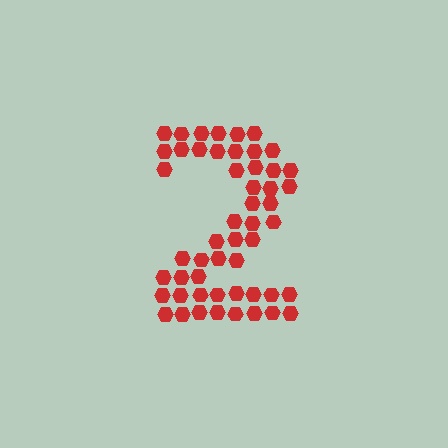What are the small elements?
The small elements are hexagons.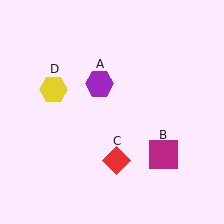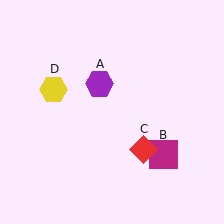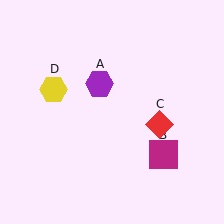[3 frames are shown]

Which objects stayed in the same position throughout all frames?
Purple hexagon (object A) and magenta square (object B) and yellow hexagon (object D) remained stationary.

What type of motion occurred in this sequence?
The red diamond (object C) rotated counterclockwise around the center of the scene.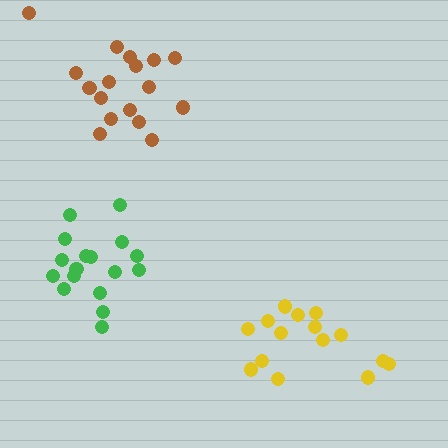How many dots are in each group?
Group 1: 17 dots, Group 2: 15 dots, Group 3: 17 dots (49 total).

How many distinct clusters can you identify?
There are 3 distinct clusters.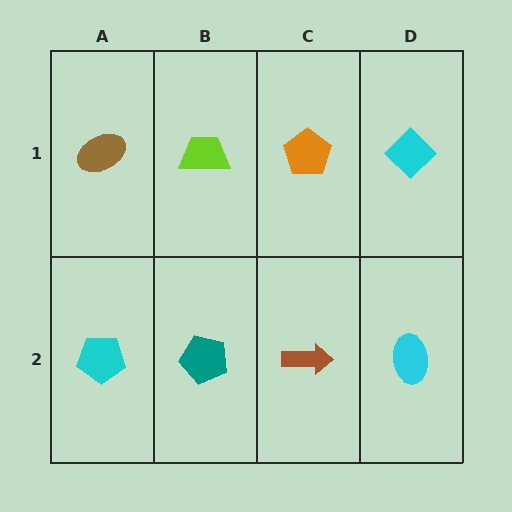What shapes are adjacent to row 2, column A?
A brown ellipse (row 1, column A), a teal pentagon (row 2, column B).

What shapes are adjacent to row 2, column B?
A lime trapezoid (row 1, column B), a cyan pentagon (row 2, column A), a brown arrow (row 2, column C).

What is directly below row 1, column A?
A cyan pentagon.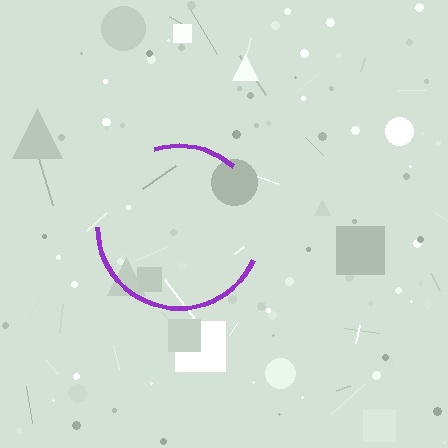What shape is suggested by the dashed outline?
The dashed outline suggests a circle.